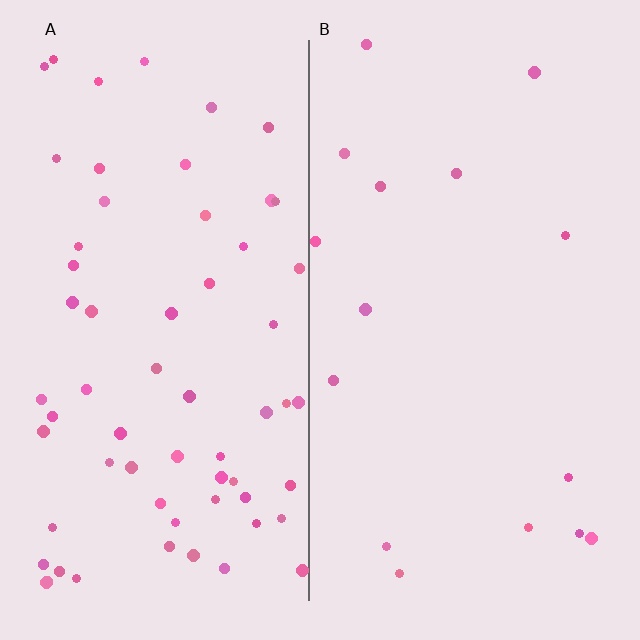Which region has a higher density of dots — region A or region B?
A (the left).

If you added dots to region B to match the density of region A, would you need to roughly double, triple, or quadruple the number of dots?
Approximately quadruple.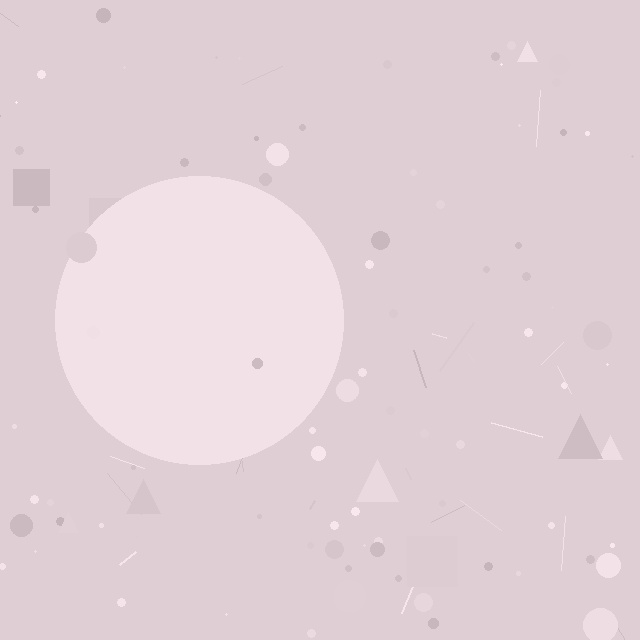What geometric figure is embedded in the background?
A circle is embedded in the background.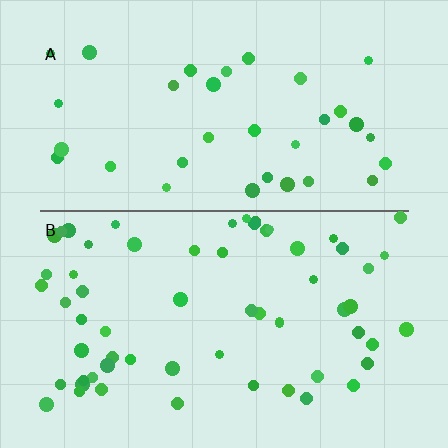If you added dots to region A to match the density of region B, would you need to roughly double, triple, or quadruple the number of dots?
Approximately double.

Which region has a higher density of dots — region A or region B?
B (the bottom).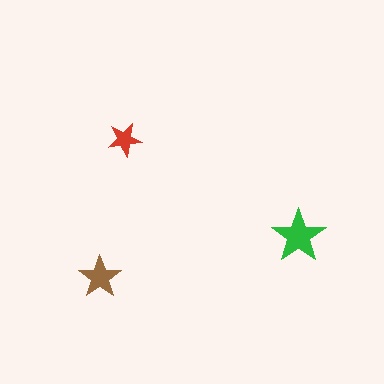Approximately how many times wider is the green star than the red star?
About 1.5 times wider.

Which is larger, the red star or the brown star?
The brown one.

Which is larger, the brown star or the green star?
The green one.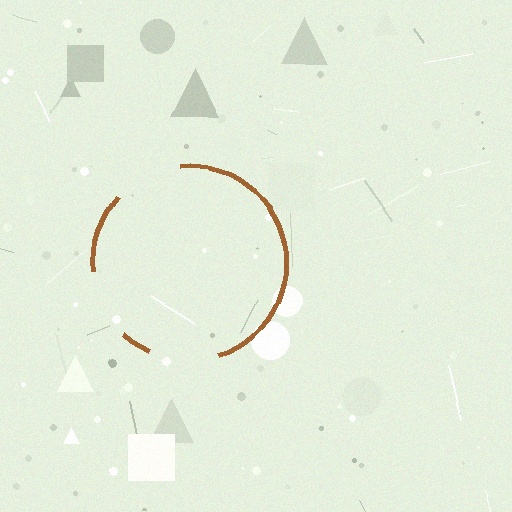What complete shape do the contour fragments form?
The contour fragments form a circle.